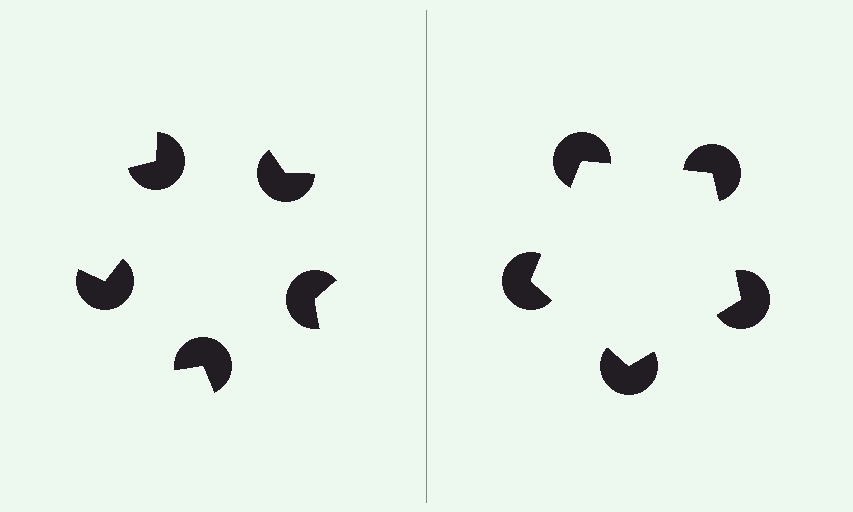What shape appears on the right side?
An illusory pentagon.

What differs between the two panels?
The pac-man discs are positioned identically on both sides; only the wedge orientations differ. On the right they align to a pentagon; on the left they are misaligned.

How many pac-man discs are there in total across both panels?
10 — 5 on each side.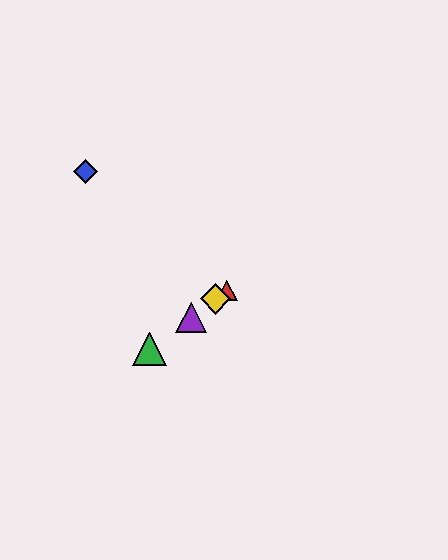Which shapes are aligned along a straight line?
The red triangle, the green triangle, the yellow diamond, the purple triangle are aligned along a straight line.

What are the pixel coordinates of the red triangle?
The red triangle is at (227, 291).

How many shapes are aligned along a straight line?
4 shapes (the red triangle, the green triangle, the yellow diamond, the purple triangle) are aligned along a straight line.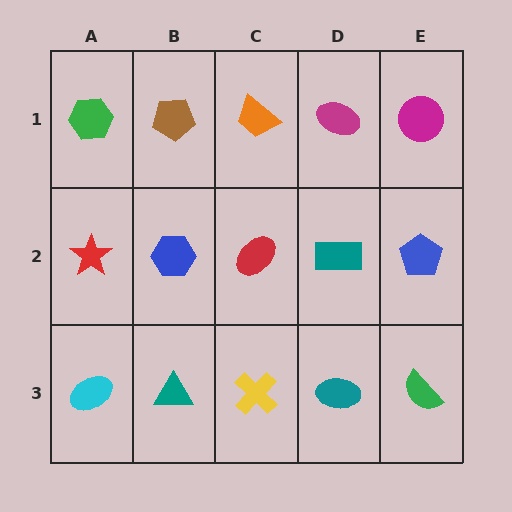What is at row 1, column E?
A magenta circle.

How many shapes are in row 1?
5 shapes.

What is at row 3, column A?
A cyan ellipse.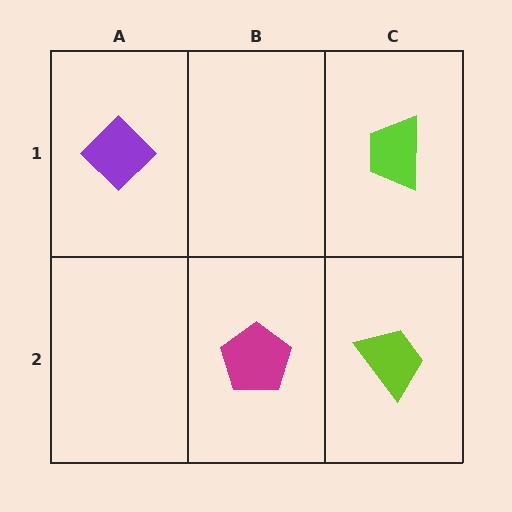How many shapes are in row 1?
2 shapes.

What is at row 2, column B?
A magenta pentagon.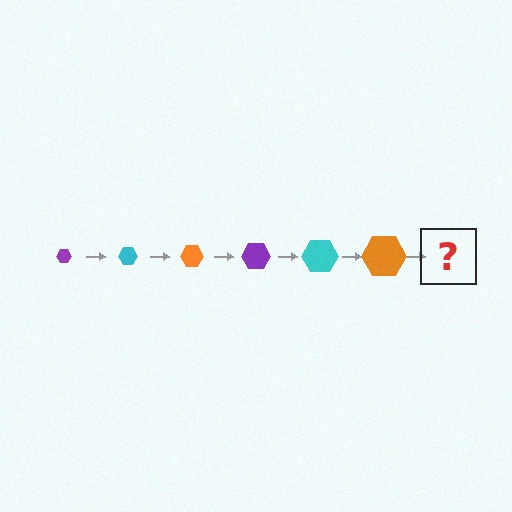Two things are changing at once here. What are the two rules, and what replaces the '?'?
The two rules are that the hexagon grows larger each step and the color cycles through purple, cyan, and orange. The '?' should be a purple hexagon, larger than the previous one.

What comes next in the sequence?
The next element should be a purple hexagon, larger than the previous one.